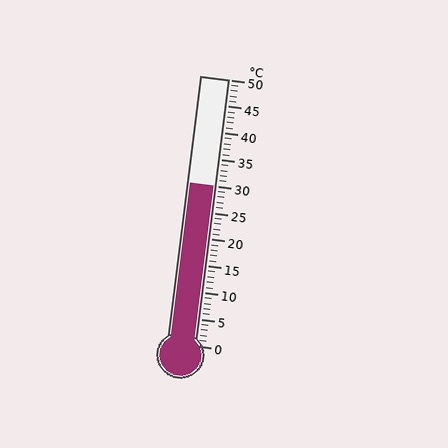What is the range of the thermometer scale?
The thermometer scale ranges from 0°C to 50°C.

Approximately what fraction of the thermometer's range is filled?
The thermometer is filled to approximately 60% of its range.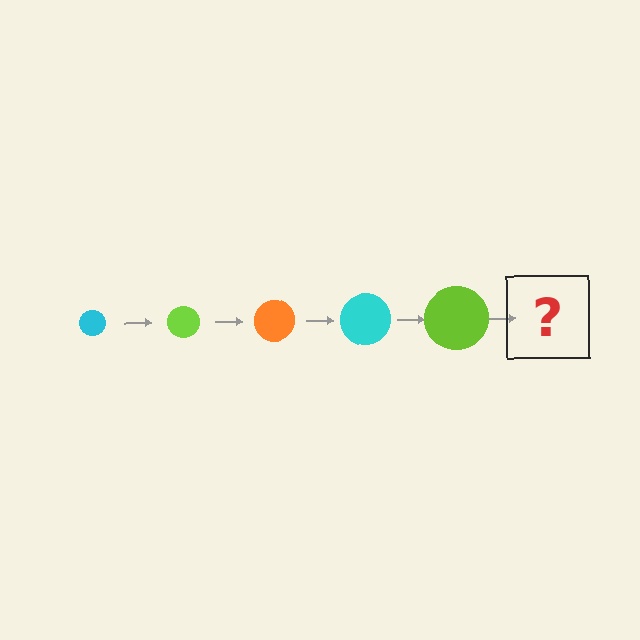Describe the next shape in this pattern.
It should be an orange circle, larger than the previous one.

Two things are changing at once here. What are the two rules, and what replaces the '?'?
The two rules are that the circle grows larger each step and the color cycles through cyan, lime, and orange. The '?' should be an orange circle, larger than the previous one.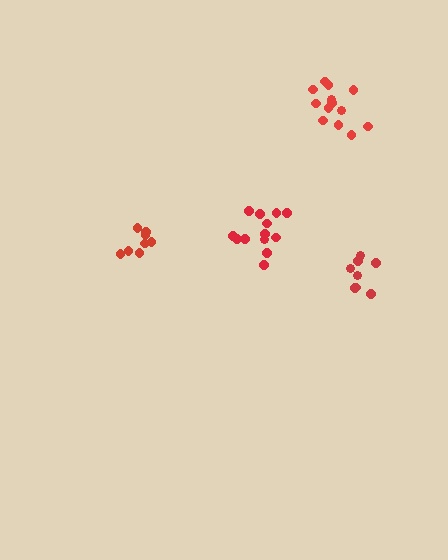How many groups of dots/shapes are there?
There are 4 groups.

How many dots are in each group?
Group 1: 13 dots, Group 2: 13 dots, Group 3: 8 dots, Group 4: 8 dots (42 total).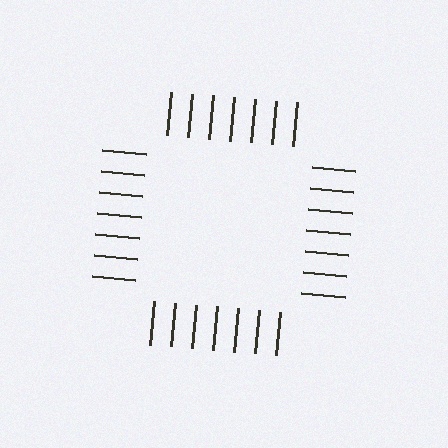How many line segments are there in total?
28 — 7 along each of the 4 edges.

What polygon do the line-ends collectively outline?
An illusory square — the line segments terminate on its edges but no continuous stroke is drawn.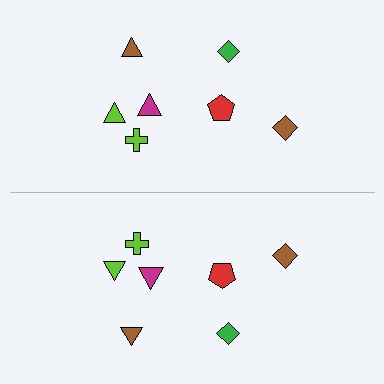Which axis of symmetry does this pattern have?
The pattern has a horizontal axis of symmetry running through the center of the image.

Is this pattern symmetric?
Yes, this pattern has bilateral (reflection) symmetry.